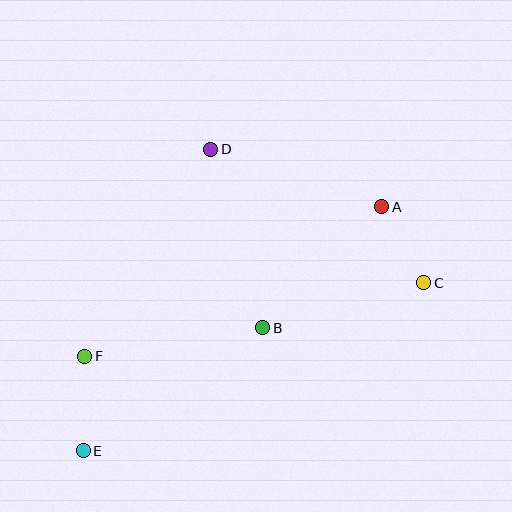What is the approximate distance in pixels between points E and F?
The distance between E and F is approximately 94 pixels.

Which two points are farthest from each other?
Points A and E are farthest from each other.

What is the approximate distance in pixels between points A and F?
The distance between A and F is approximately 332 pixels.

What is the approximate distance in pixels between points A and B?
The distance between A and B is approximately 169 pixels.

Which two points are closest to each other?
Points A and C are closest to each other.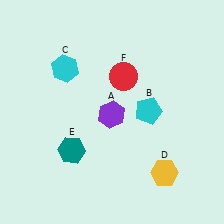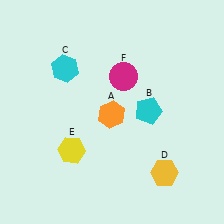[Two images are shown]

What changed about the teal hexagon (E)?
In Image 1, E is teal. In Image 2, it changed to yellow.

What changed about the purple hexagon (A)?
In Image 1, A is purple. In Image 2, it changed to orange.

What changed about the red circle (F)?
In Image 1, F is red. In Image 2, it changed to magenta.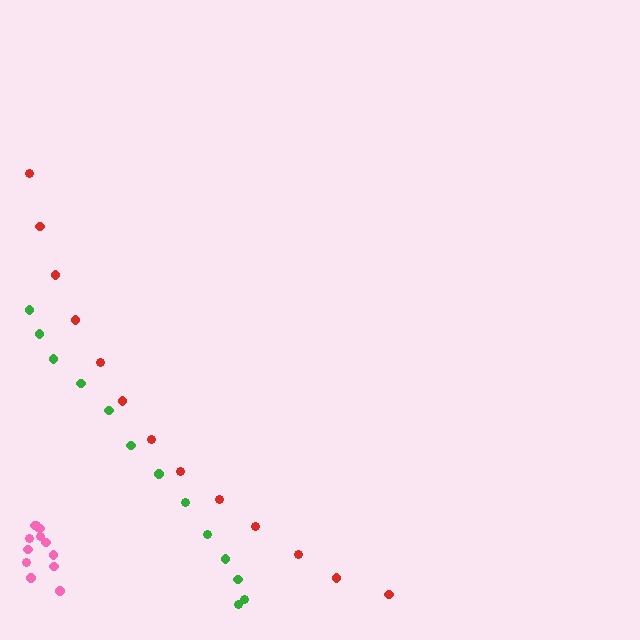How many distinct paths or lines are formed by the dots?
There are 3 distinct paths.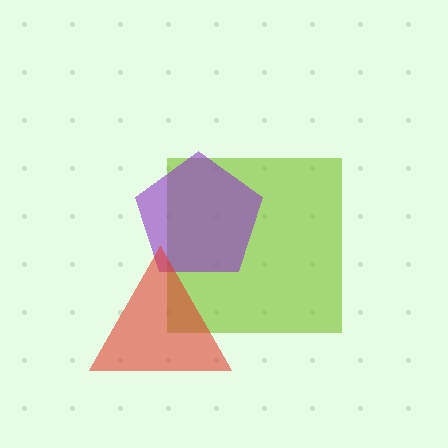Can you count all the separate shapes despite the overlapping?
Yes, there are 3 separate shapes.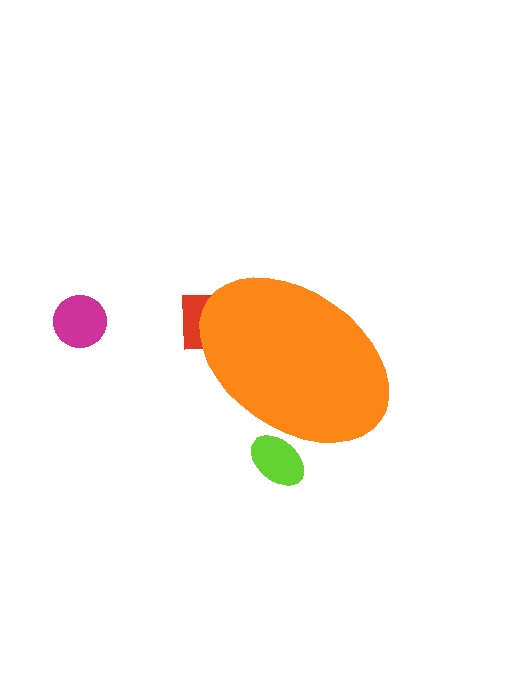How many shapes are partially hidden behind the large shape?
2 shapes are partially hidden.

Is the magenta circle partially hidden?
No, the magenta circle is fully visible.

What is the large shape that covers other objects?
An orange ellipse.